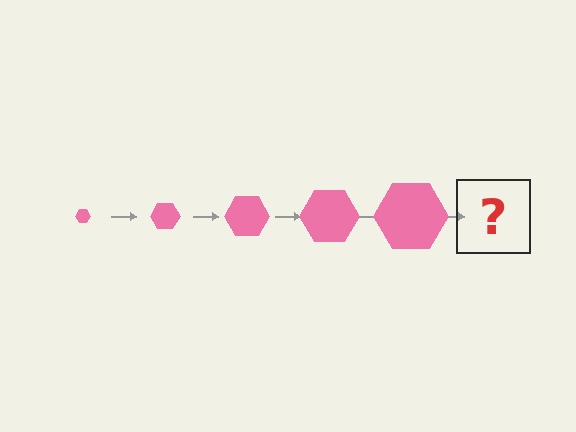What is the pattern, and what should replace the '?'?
The pattern is that the hexagon gets progressively larger each step. The '?' should be a pink hexagon, larger than the previous one.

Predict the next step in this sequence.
The next step is a pink hexagon, larger than the previous one.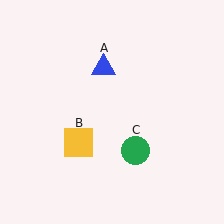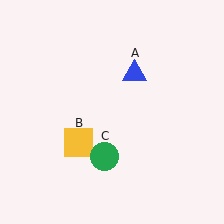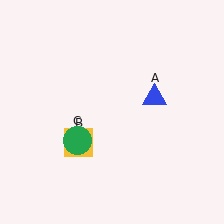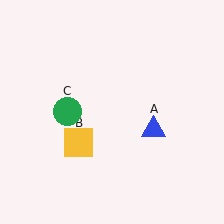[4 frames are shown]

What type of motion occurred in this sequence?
The blue triangle (object A), green circle (object C) rotated clockwise around the center of the scene.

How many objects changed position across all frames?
2 objects changed position: blue triangle (object A), green circle (object C).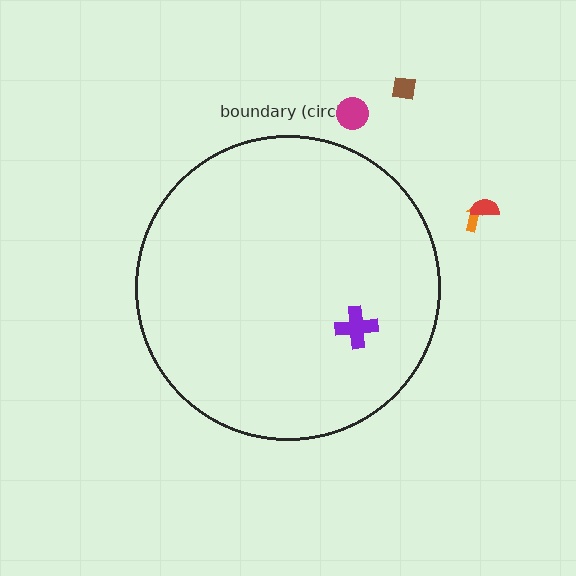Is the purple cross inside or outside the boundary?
Inside.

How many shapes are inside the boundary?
1 inside, 4 outside.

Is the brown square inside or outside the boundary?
Outside.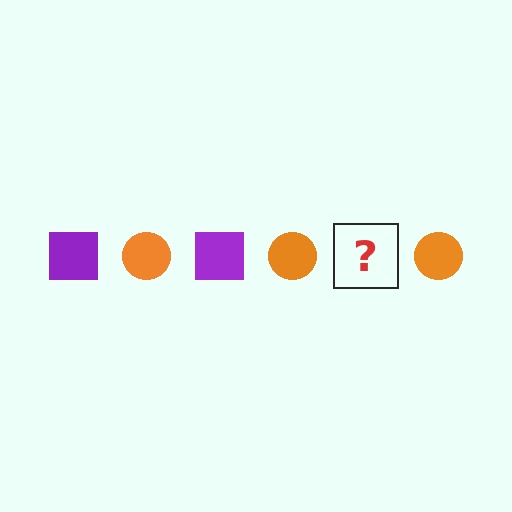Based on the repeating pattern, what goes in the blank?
The blank should be a purple square.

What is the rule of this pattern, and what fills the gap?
The rule is that the pattern alternates between purple square and orange circle. The gap should be filled with a purple square.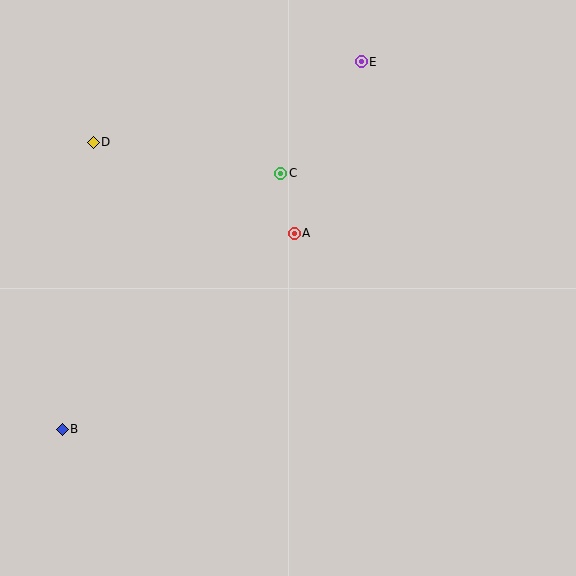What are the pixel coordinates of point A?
Point A is at (294, 233).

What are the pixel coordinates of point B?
Point B is at (62, 429).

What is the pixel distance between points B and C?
The distance between B and C is 336 pixels.